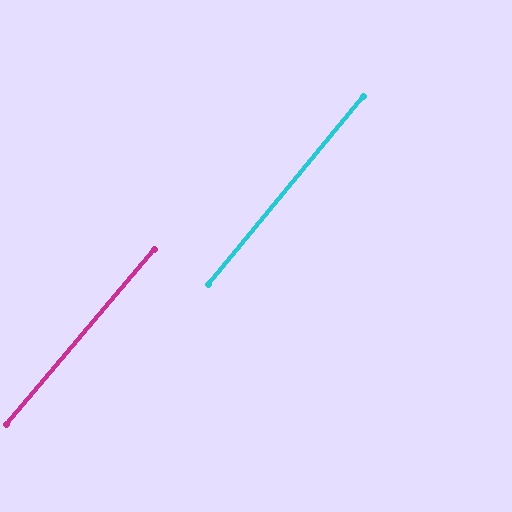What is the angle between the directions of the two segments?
Approximately 1 degree.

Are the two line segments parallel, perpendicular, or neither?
Parallel — their directions differ by only 0.7°.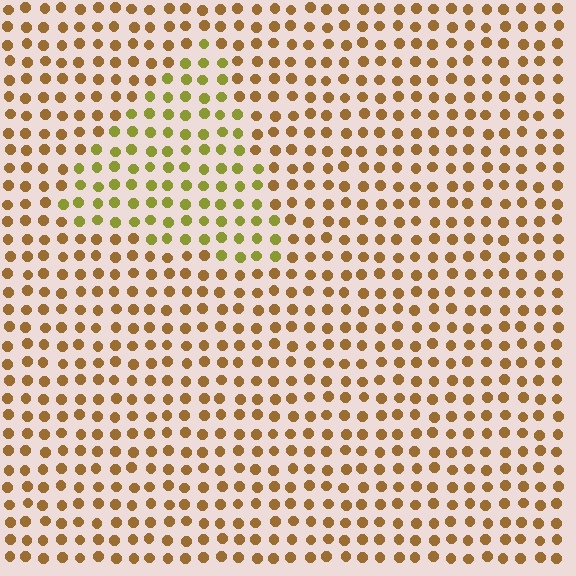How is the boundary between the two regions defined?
The boundary is defined purely by a slight shift in hue (about 35 degrees). Spacing, size, and orientation are identical on both sides.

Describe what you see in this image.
The image is filled with small brown elements in a uniform arrangement. A triangle-shaped region is visible where the elements are tinted to a slightly different hue, forming a subtle color boundary.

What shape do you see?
I see a triangle.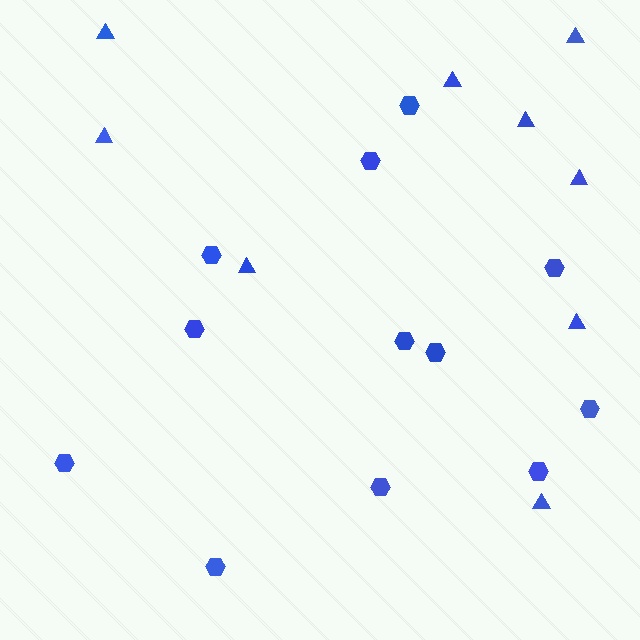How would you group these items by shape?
There are 2 groups: one group of triangles (9) and one group of hexagons (12).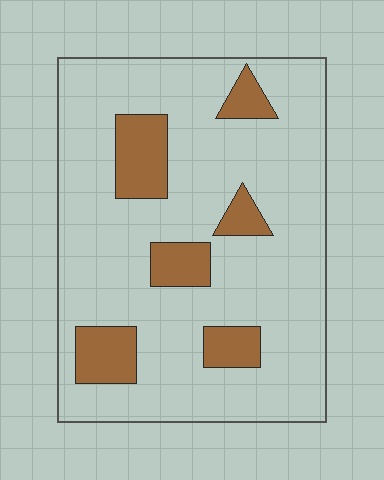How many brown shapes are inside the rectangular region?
6.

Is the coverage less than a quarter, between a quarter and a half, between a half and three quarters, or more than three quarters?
Less than a quarter.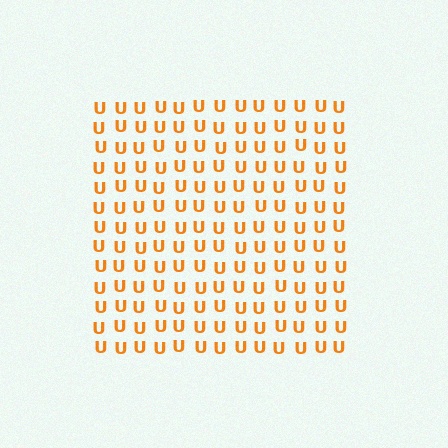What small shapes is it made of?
It is made of small letter U's.